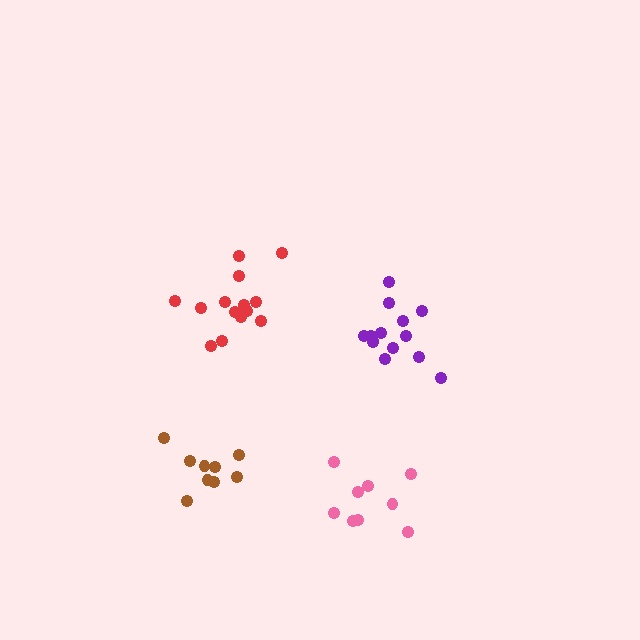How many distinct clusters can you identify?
There are 4 distinct clusters.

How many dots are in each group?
Group 1: 9 dots, Group 2: 14 dots, Group 3: 14 dots, Group 4: 9 dots (46 total).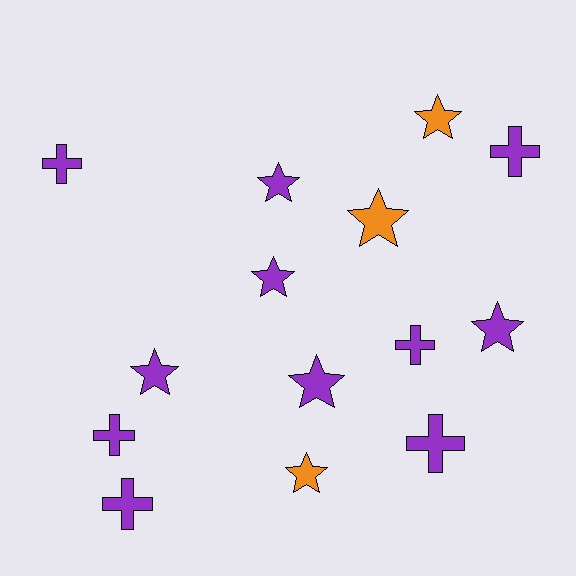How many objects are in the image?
There are 14 objects.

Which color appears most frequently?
Purple, with 11 objects.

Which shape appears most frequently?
Star, with 8 objects.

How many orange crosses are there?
There are no orange crosses.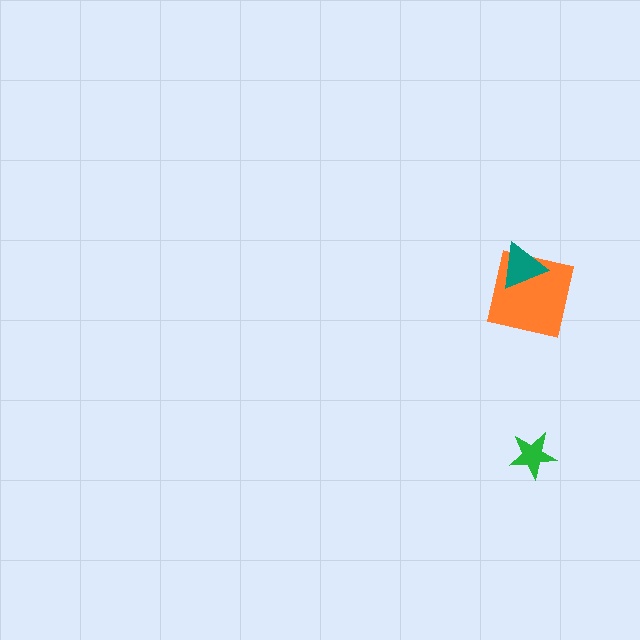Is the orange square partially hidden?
Yes, it is partially covered by another shape.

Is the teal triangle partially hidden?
No, no other shape covers it.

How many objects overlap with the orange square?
1 object overlaps with the orange square.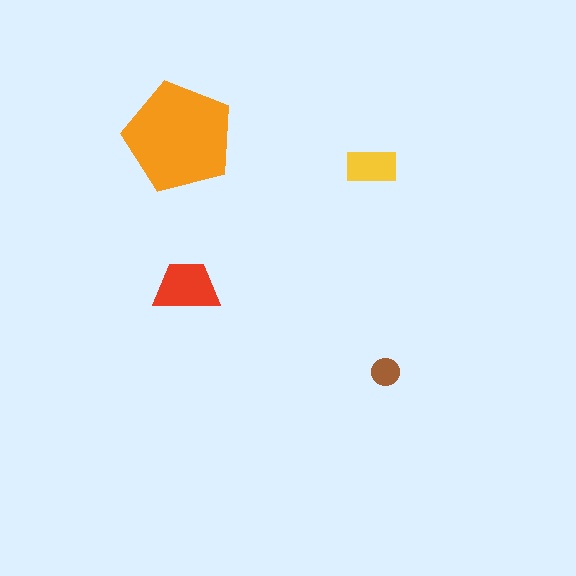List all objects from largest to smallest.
The orange pentagon, the red trapezoid, the yellow rectangle, the brown circle.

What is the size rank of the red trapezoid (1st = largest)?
2nd.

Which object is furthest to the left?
The orange pentagon is leftmost.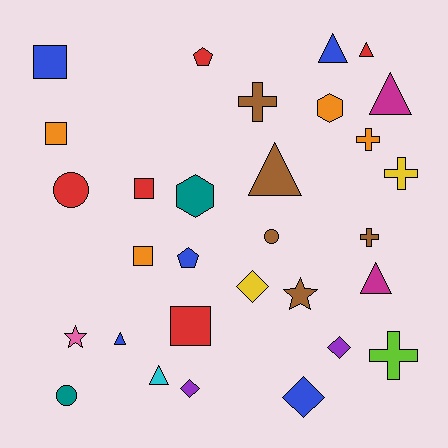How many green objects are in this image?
There are no green objects.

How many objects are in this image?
There are 30 objects.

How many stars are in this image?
There are 2 stars.